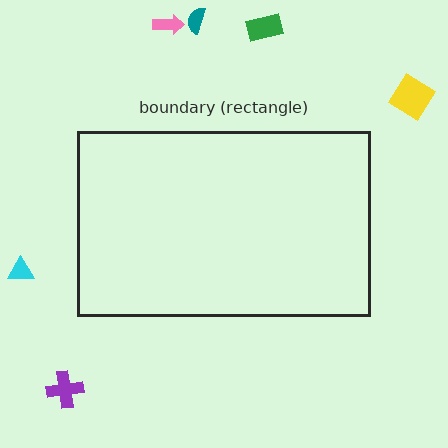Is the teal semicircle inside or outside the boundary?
Outside.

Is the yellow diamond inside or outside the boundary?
Outside.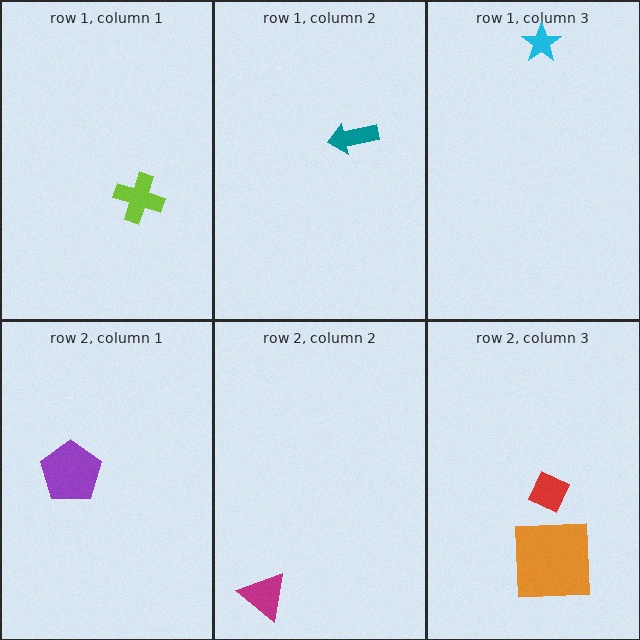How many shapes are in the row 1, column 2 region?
1.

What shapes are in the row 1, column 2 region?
The teal arrow.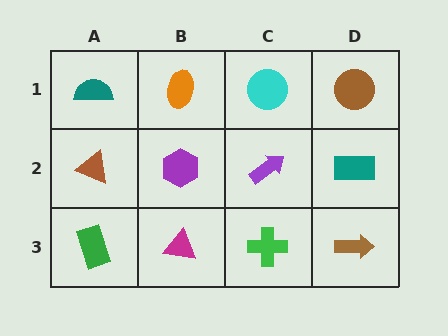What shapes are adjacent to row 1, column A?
A brown triangle (row 2, column A), an orange ellipse (row 1, column B).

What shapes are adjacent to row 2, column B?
An orange ellipse (row 1, column B), a magenta triangle (row 3, column B), a brown triangle (row 2, column A), a purple arrow (row 2, column C).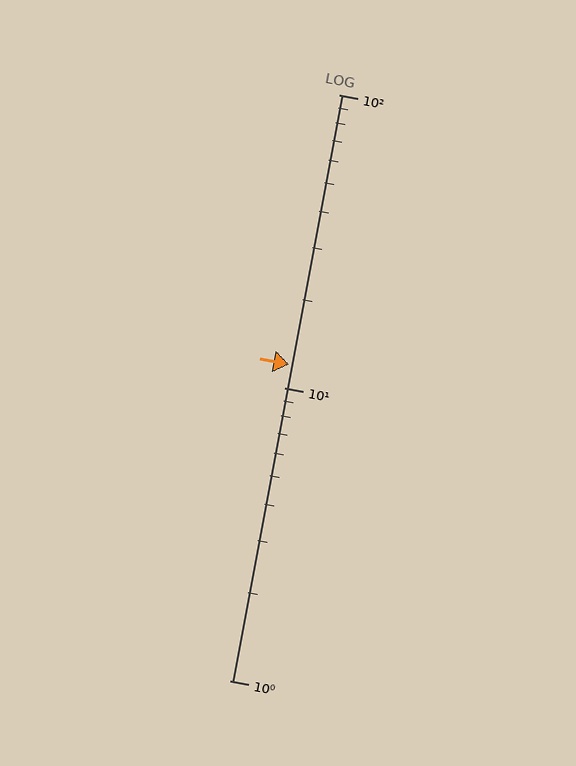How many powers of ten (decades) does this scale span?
The scale spans 2 decades, from 1 to 100.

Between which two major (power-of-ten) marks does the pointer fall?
The pointer is between 10 and 100.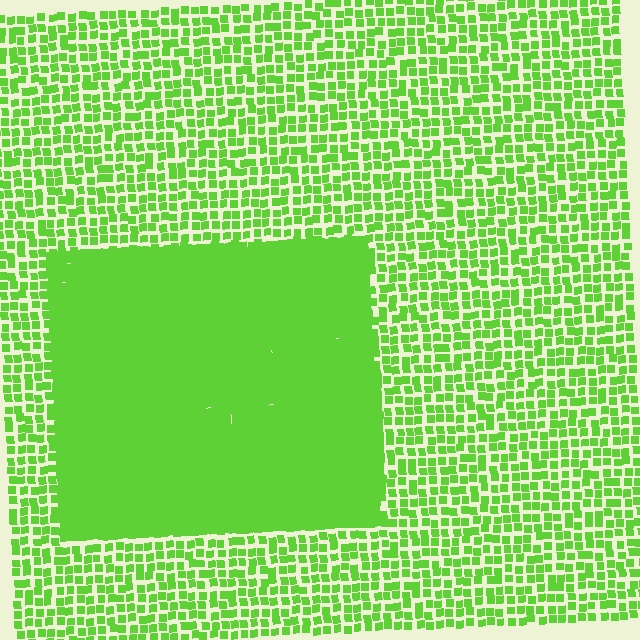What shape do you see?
I see a rectangle.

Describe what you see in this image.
The image contains small lime elements arranged at two different densities. A rectangle-shaped region is visible where the elements are more densely packed than the surrounding area.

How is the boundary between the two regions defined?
The boundary is defined by a change in element density (approximately 2.7x ratio). All elements are the same color, size, and shape.